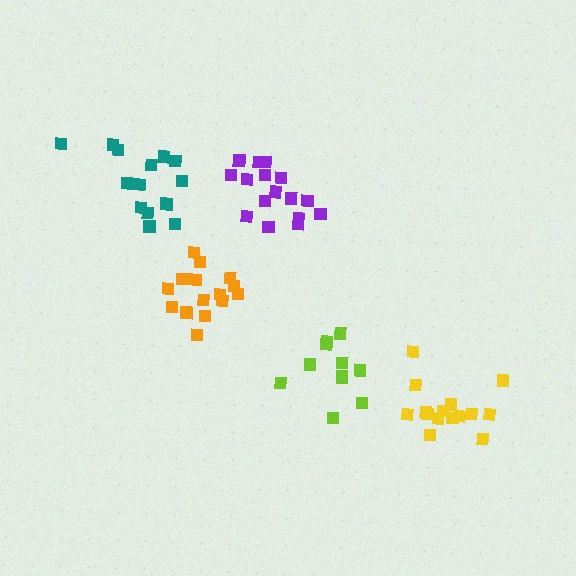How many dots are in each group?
Group 1: 16 dots, Group 2: 15 dots, Group 3: 15 dots, Group 4: 15 dots, Group 5: 11 dots (72 total).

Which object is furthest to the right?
The yellow cluster is rightmost.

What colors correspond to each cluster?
The clusters are colored: purple, orange, yellow, teal, lime.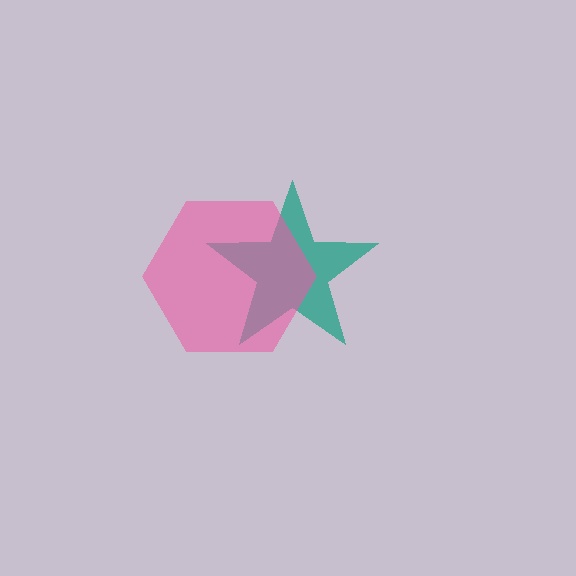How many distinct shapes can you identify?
There are 2 distinct shapes: a teal star, a pink hexagon.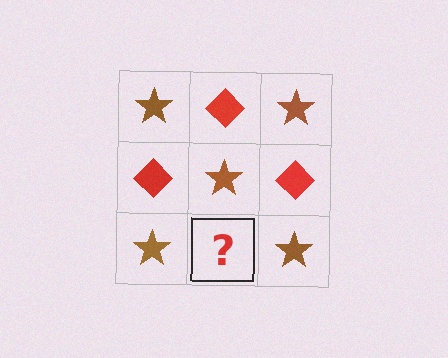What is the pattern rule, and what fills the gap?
The rule is that it alternates brown star and red diamond in a checkerboard pattern. The gap should be filled with a red diamond.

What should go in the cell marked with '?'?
The missing cell should contain a red diamond.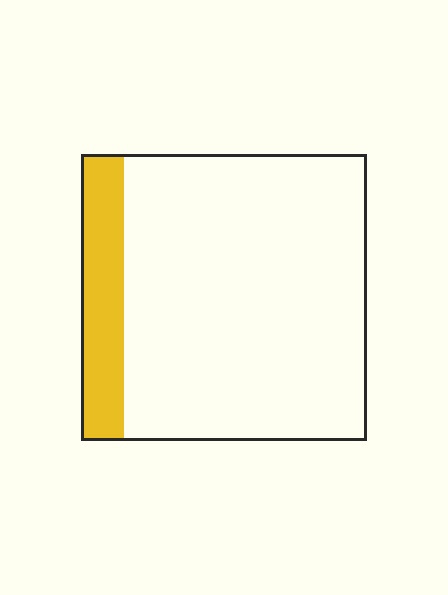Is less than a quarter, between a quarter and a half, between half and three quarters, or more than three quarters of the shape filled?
Less than a quarter.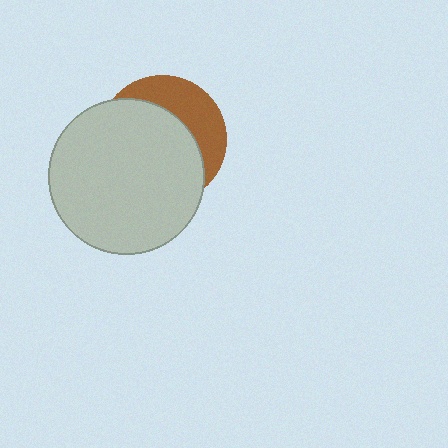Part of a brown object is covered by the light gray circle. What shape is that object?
It is a circle.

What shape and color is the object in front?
The object in front is a light gray circle.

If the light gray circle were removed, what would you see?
You would see the complete brown circle.